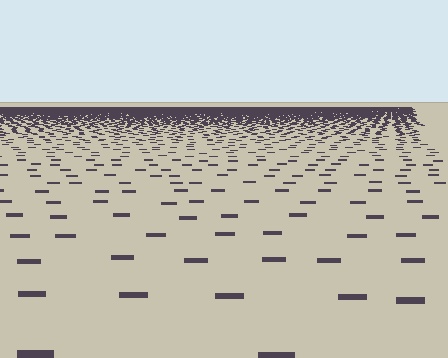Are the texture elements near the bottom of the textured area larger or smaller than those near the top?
Larger. Near the bottom, elements are closer to the viewer and appear at a bigger on-screen size.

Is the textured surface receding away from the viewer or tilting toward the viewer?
The surface is receding away from the viewer. Texture elements get smaller and denser toward the top.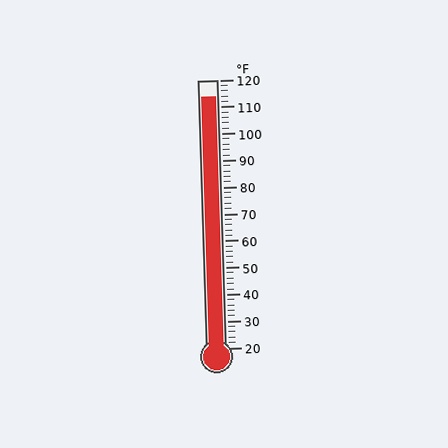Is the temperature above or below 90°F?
The temperature is above 90°F.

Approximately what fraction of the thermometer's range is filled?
The thermometer is filled to approximately 95% of its range.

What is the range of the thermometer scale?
The thermometer scale ranges from 20°F to 120°F.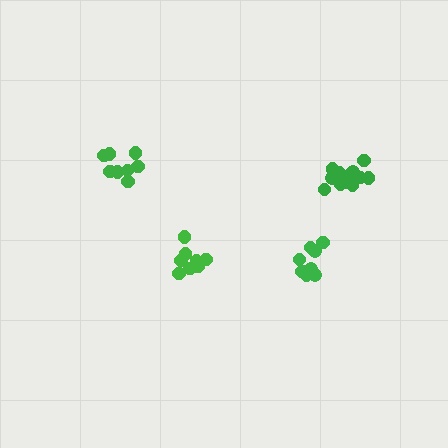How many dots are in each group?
Group 1: 9 dots, Group 2: 9 dots, Group 3: 8 dots, Group 4: 14 dots (40 total).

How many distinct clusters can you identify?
There are 4 distinct clusters.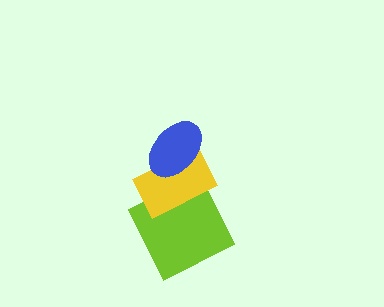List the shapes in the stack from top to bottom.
From top to bottom: the blue ellipse, the yellow rectangle, the lime square.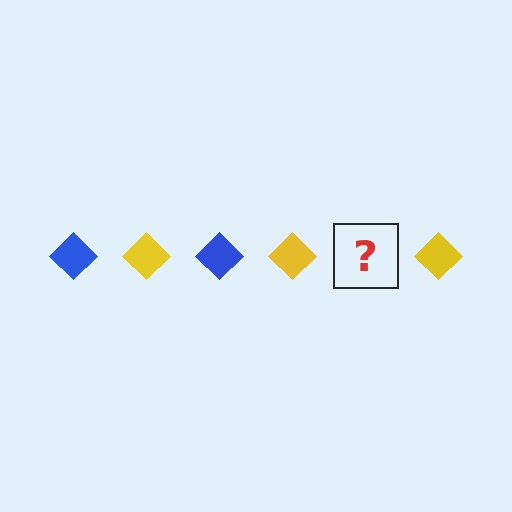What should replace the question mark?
The question mark should be replaced with a blue diamond.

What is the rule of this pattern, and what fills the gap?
The rule is that the pattern cycles through blue, yellow diamonds. The gap should be filled with a blue diamond.